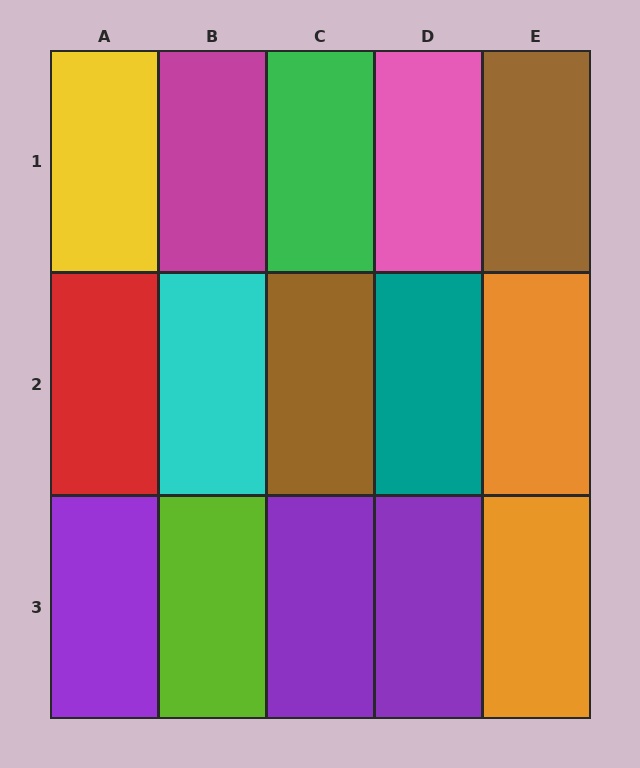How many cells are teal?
1 cell is teal.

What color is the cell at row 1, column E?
Brown.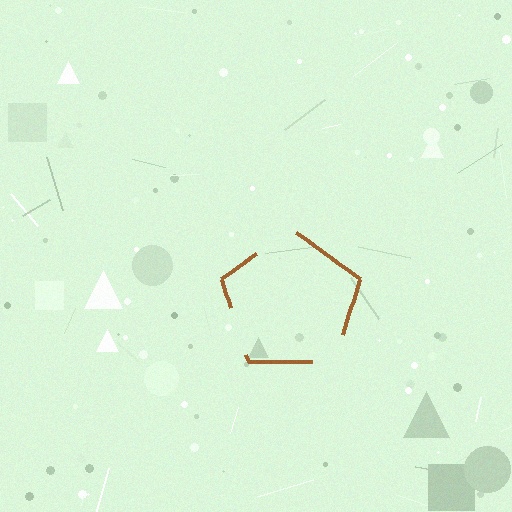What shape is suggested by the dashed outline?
The dashed outline suggests a pentagon.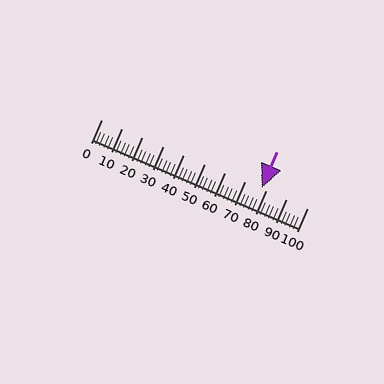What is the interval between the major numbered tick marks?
The major tick marks are spaced 10 units apart.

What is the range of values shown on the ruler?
The ruler shows values from 0 to 100.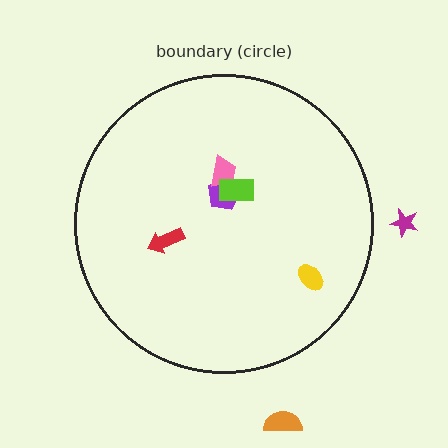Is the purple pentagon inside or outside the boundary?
Inside.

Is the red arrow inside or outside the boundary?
Inside.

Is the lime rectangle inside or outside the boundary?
Inside.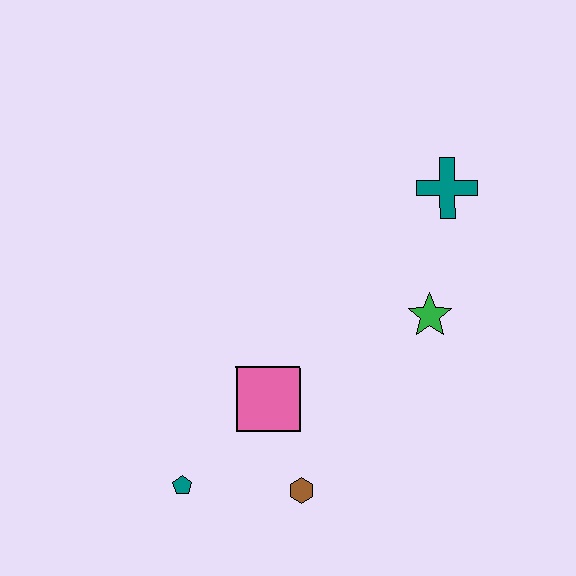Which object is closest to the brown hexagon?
The pink square is closest to the brown hexagon.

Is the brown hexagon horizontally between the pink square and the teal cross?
Yes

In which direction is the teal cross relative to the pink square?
The teal cross is above the pink square.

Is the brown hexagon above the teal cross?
No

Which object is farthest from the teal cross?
The teal pentagon is farthest from the teal cross.